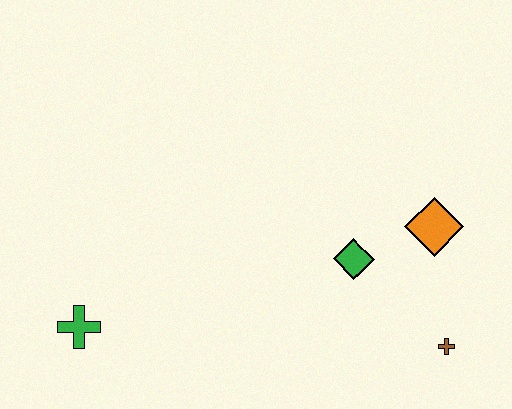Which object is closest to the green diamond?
The orange diamond is closest to the green diamond.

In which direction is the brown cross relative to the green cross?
The brown cross is to the right of the green cross.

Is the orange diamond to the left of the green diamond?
No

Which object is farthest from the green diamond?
The green cross is farthest from the green diamond.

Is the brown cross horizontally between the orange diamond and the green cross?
No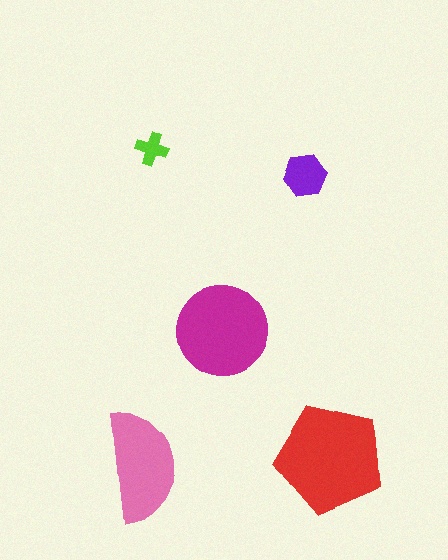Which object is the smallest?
The lime cross.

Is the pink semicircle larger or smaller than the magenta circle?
Smaller.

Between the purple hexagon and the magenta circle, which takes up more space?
The magenta circle.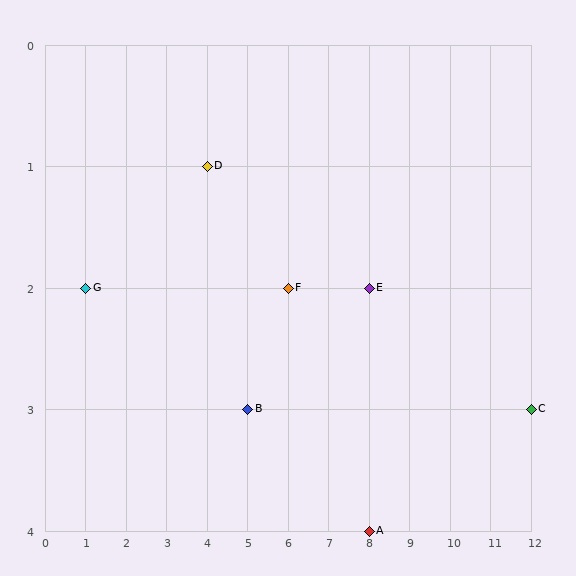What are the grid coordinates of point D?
Point D is at grid coordinates (4, 1).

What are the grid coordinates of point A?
Point A is at grid coordinates (8, 4).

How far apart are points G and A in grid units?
Points G and A are 7 columns and 2 rows apart (about 7.3 grid units diagonally).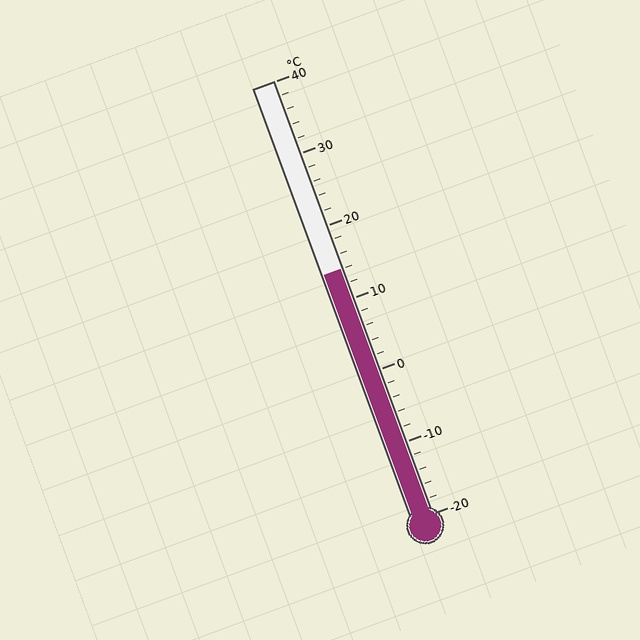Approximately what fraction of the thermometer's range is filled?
The thermometer is filled to approximately 55% of its range.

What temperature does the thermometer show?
The thermometer shows approximately 14°C.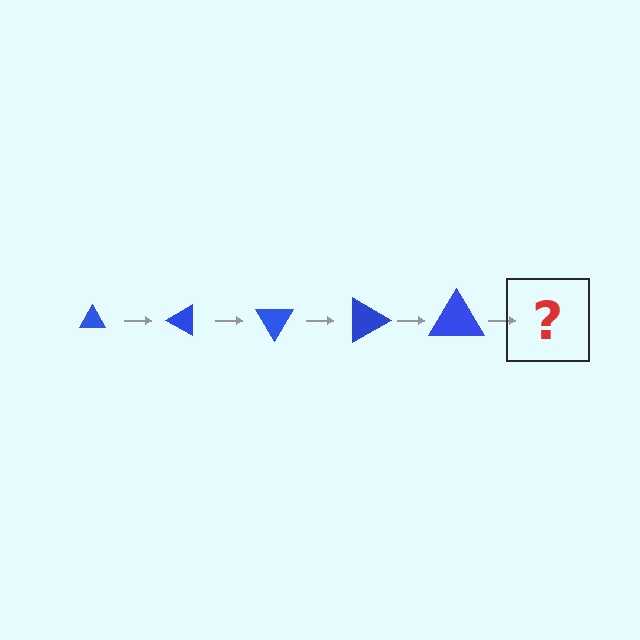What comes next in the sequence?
The next element should be a triangle, larger than the previous one and rotated 150 degrees from the start.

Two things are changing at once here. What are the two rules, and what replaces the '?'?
The two rules are that the triangle grows larger each step and it rotates 30 degrees each step. The '?' should be a triangle, larger than the previous one and rotated 150 degrees from the start.